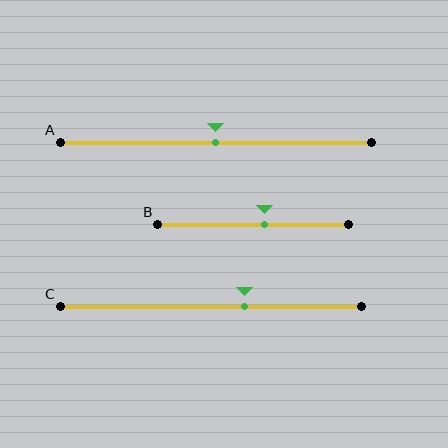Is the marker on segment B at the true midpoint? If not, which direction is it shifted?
No, the marker on segment B is shifted to the right by about 6% of the segment length.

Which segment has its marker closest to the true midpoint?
Segment A has its marker closest to the true midpoint.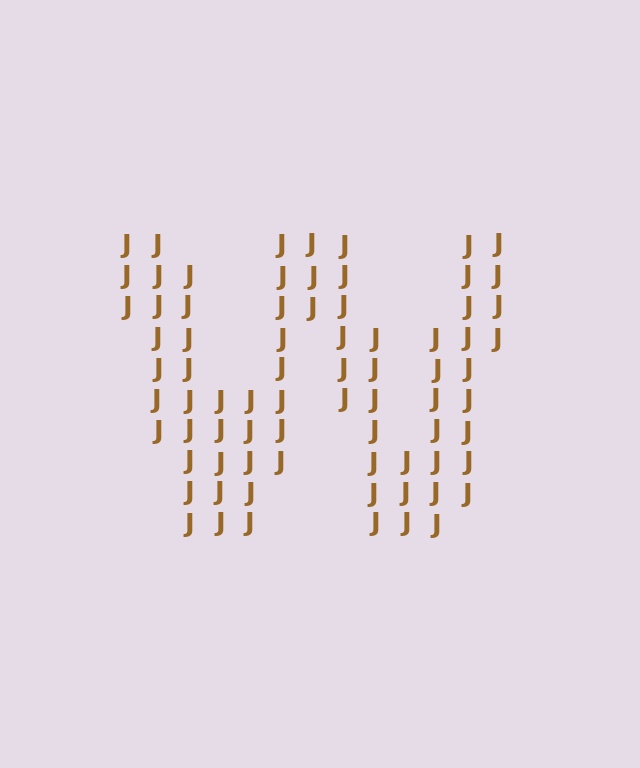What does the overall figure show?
The overall figure shows the letter W.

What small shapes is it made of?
It is made of small letter J's.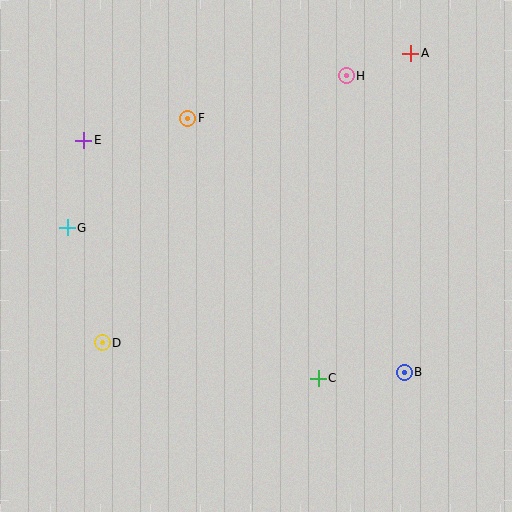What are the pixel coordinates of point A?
Point A is at (411, 53).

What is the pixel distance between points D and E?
The distance between D and E is 203 pixels.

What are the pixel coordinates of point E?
Point E is at (84, 140).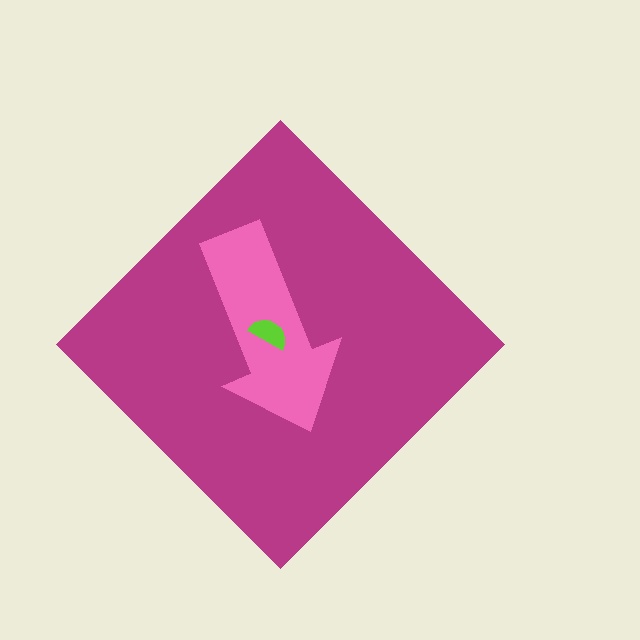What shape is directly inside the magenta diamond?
The pink arrow.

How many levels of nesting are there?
3.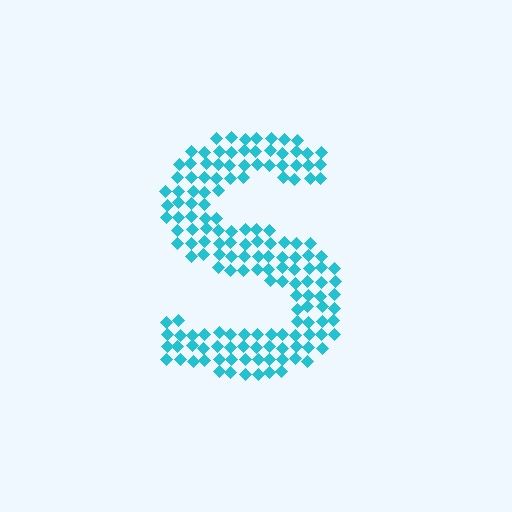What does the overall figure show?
The overall figure shows the letter S.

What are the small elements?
The small elements are diamonds.